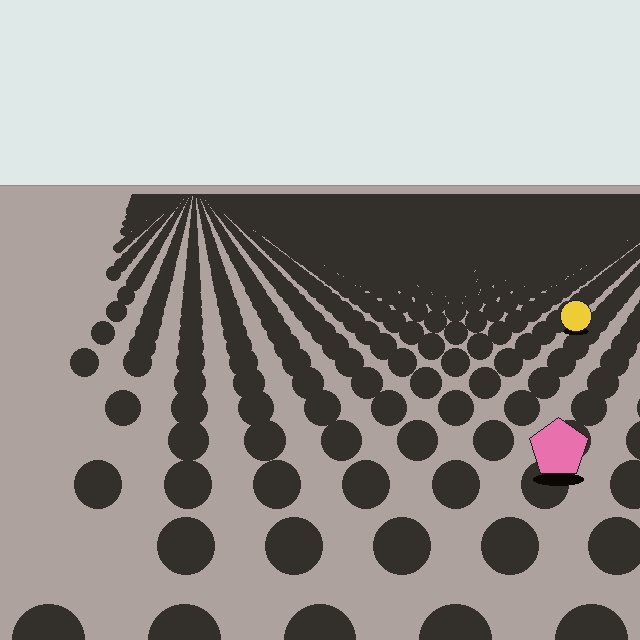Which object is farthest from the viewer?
The yellow circle is farthest from the viewer. It appears smaller and the ground texture around it is denser.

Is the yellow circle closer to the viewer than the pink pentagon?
No. The pink pentagon is closer — you can tell from the texture gradient: the ground texture is coarser near it.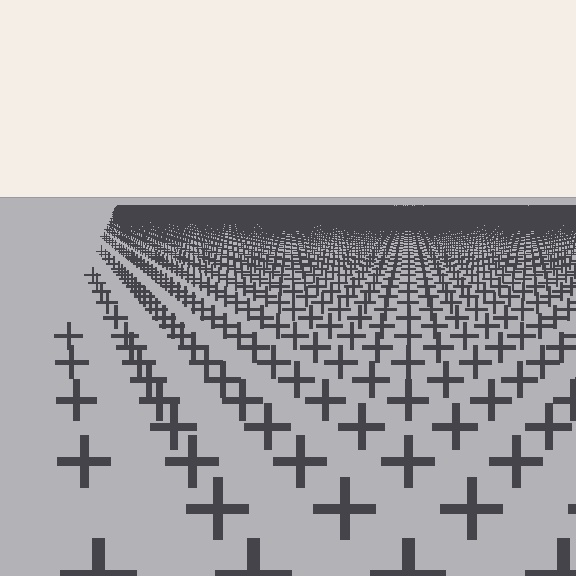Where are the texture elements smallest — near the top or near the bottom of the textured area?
Near the top.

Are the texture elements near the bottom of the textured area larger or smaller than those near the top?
Larger. Near the bottom, elements are closer to the viewer and appear at a bigger on-screen size.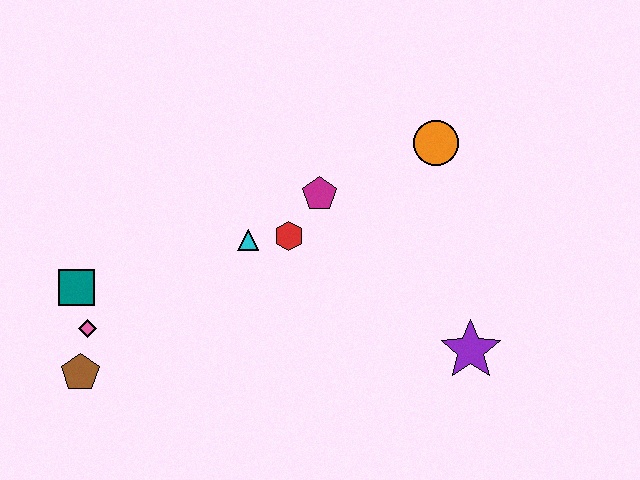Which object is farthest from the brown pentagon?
The orange circle is farthest from the brown pentagon.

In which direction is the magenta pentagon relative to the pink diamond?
The magenta pentagon is to the right of the pink diamond.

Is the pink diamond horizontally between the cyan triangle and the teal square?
Yes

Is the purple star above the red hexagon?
No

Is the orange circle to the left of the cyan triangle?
No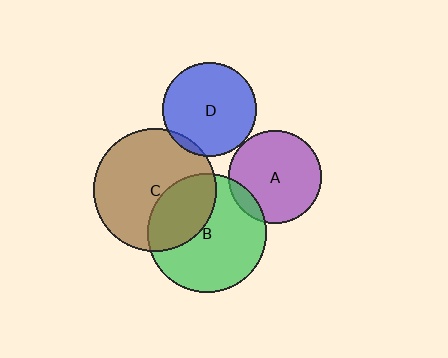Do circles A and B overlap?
Yes.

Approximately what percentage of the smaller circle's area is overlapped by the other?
Approximately 10%.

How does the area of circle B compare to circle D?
Approximately 1.6 times.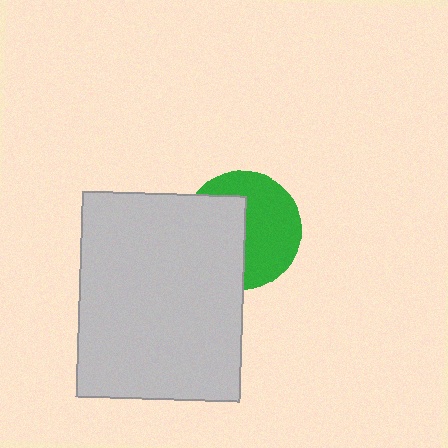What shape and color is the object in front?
The object in front is a light gray rectangle.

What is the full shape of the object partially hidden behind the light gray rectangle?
The partially hidden object is a green circle.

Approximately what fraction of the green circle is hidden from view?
Roughly 45% of the green circle is hidden behind the light gray rectangle.